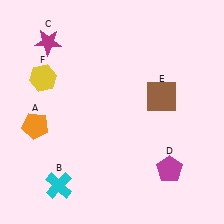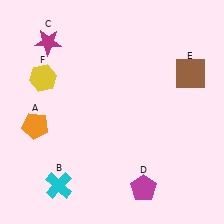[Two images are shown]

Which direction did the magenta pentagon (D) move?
The magenta pentagon (D) moved left.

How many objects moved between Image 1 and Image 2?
2 objects moved between the two images.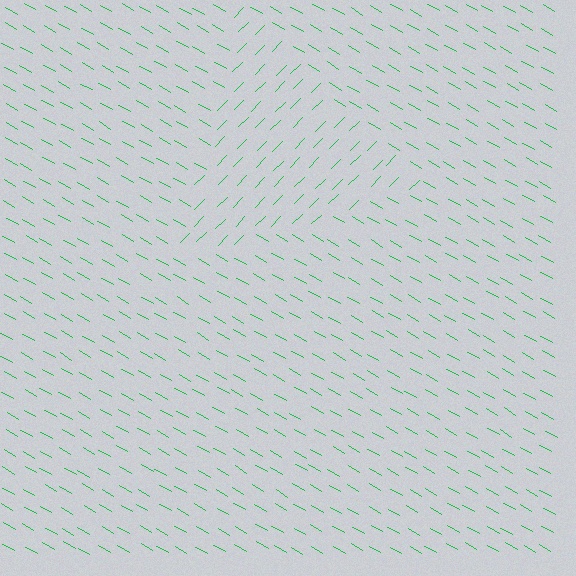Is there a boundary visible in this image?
Yes, there is a texture boundary formed by a change in line orientation.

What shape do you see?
I see a triangle.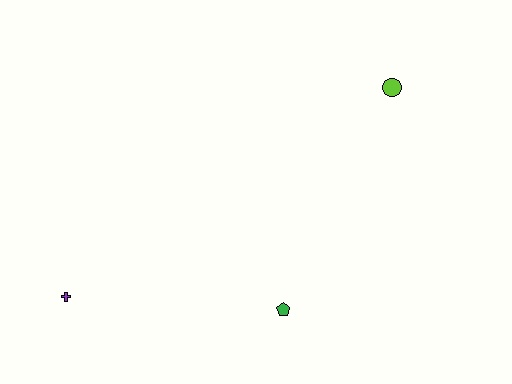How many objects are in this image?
There are 3 objects.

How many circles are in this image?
There is 1 circle.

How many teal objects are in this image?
There are no teal objects.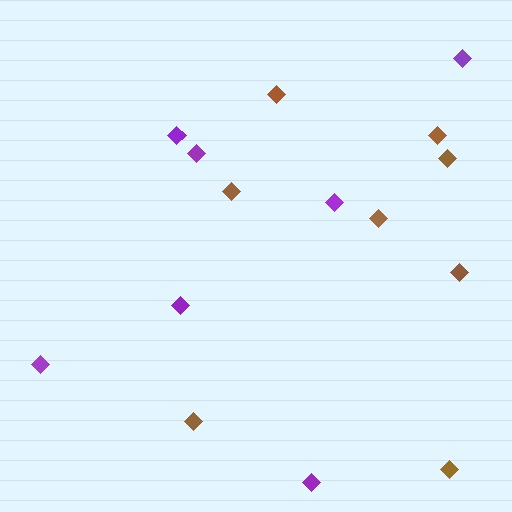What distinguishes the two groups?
There are 2 groups: one group of brown diamonds (8) and one group of purple diamonds (7).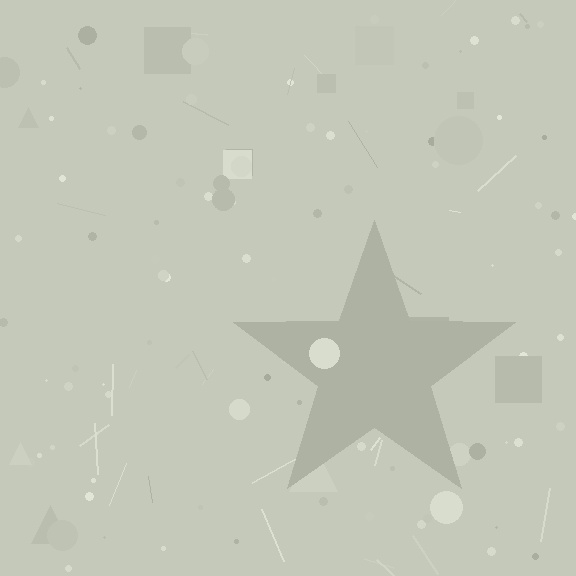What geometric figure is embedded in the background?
A star is embedded in the background.